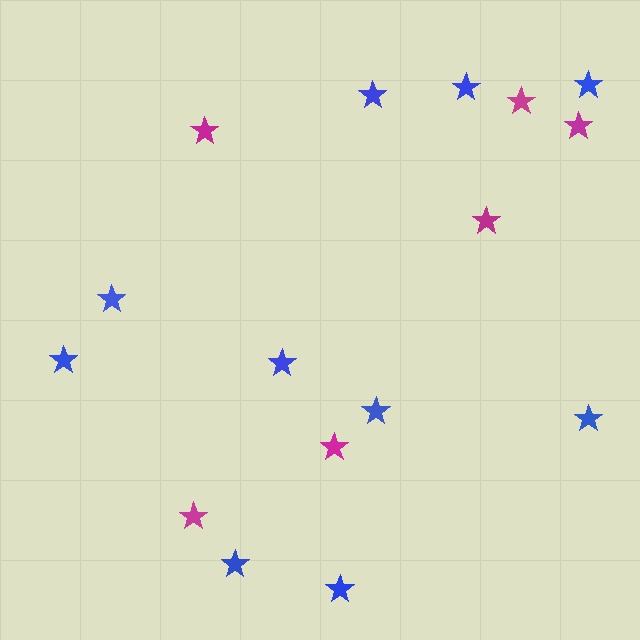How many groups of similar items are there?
There are 2 groups: one group of magenta stars (6) and one group of blue stars (10).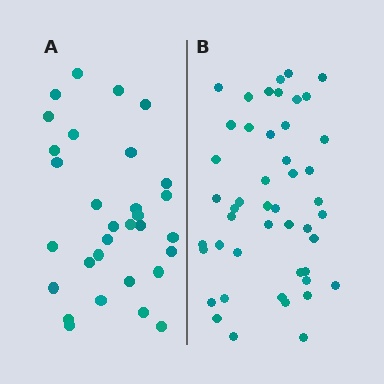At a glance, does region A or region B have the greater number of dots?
Region B (the right region) has more dots.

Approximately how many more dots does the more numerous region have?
Region B has approximately 15 more dots than region A.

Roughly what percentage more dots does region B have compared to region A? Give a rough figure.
About 50% more.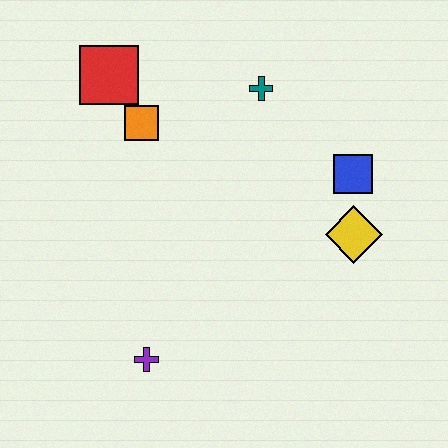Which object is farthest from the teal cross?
The purple cross is farthest from the teal cross.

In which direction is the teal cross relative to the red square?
The teal cross is to the right of the red square.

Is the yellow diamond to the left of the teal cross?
No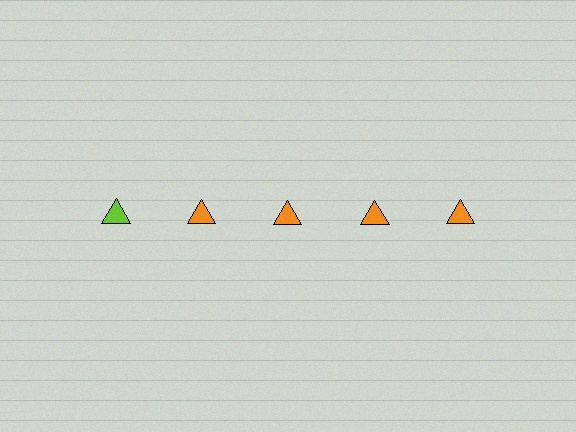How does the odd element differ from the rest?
It has a different color: lime instead of orange.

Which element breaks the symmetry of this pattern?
The lime triangle in the top row, leftmost column breaks the symmetry. All other shapes are orange triangles.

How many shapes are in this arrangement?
There are 5 shapes arranged in a grid pattern.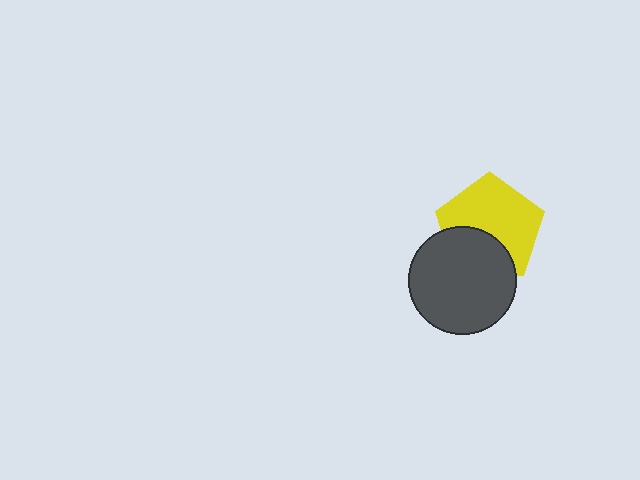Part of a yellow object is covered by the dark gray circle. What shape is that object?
It is a pentagon.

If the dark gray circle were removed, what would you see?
You would see the complete yellow pentagon.